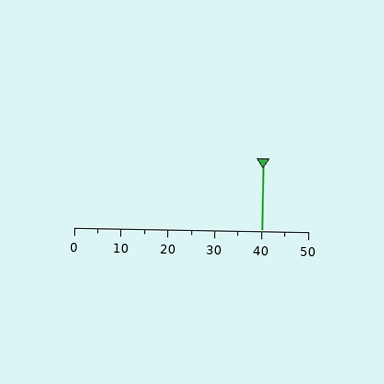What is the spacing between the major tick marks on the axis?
The major ticks are spaced 10 apart.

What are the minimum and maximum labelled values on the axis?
The axis runs from 0 to 50.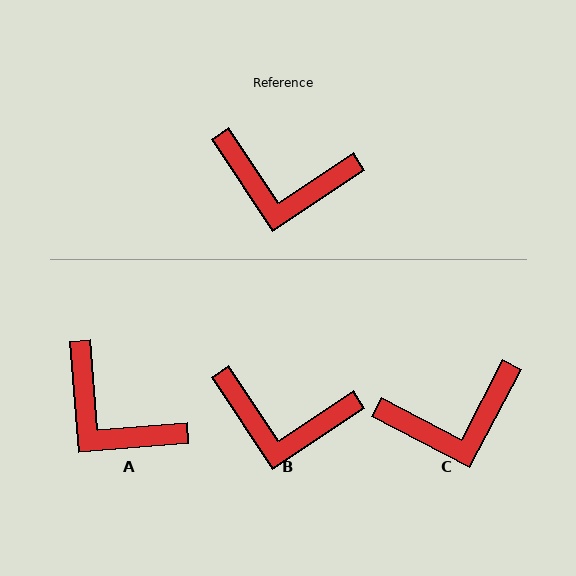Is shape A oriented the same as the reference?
No, it is off by about 29 degrees.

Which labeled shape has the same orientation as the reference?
B.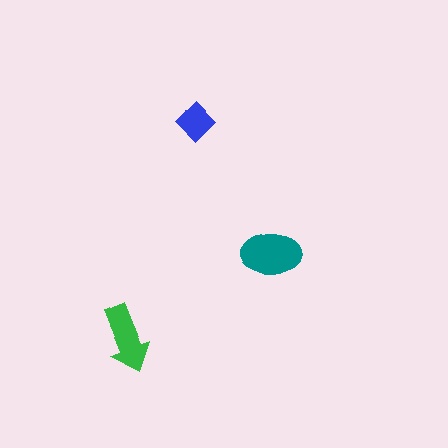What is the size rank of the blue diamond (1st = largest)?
3rd.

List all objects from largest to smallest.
The teal ellipse, the green arrow, the blue diamond.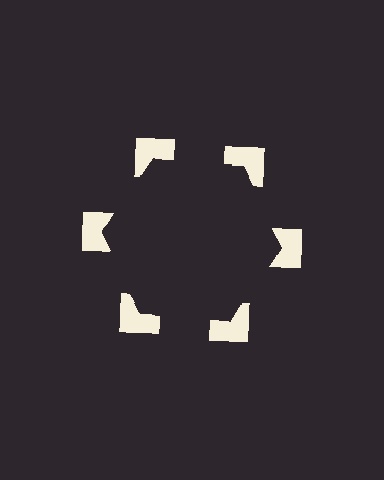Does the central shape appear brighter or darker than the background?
It typically appears slightly darker than the background, even though no actual brightness change is drawn.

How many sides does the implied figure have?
6 sides.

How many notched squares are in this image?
There are 6 — one at each vertex of the illusory hexagon.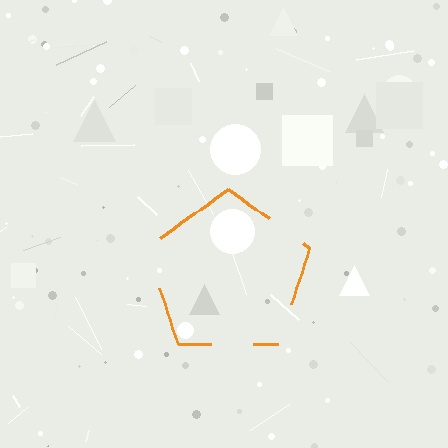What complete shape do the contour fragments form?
The contour fragments form a pentagon.